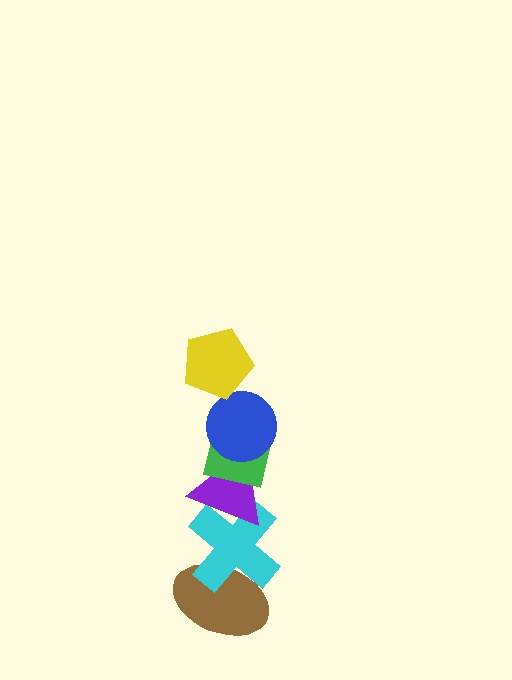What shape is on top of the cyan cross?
The purple triangle is on top of the cyan cross.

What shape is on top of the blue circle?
The yellow pentagon is on top of the blue circle.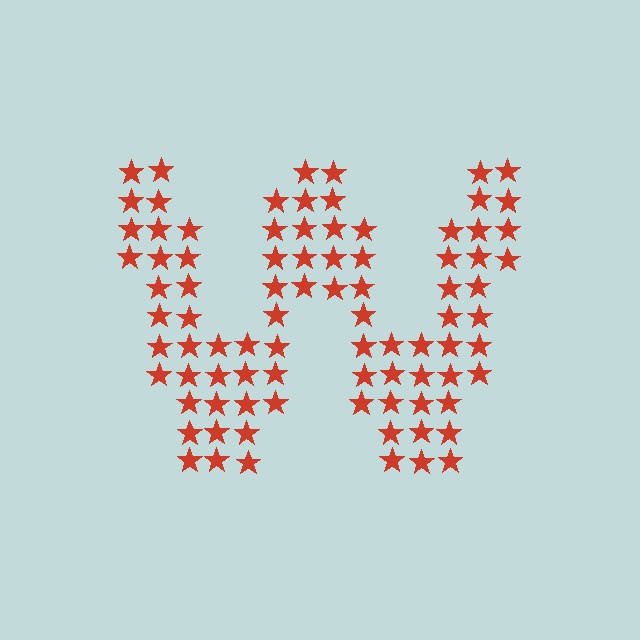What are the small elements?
The small elements are stars.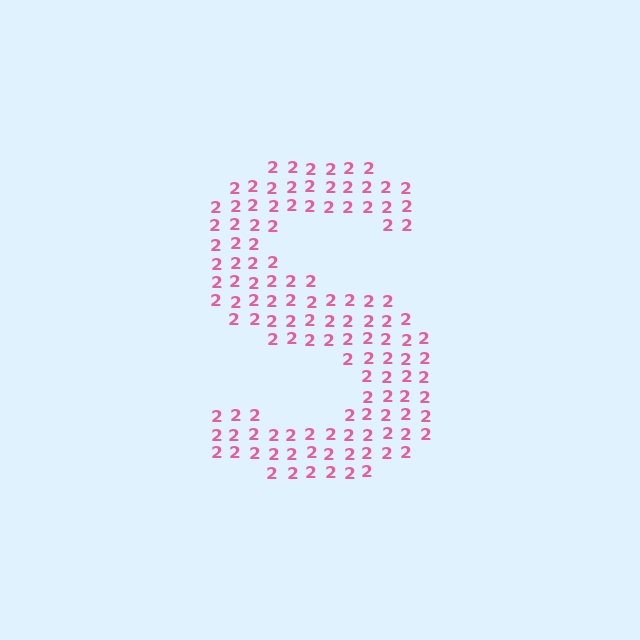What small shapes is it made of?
It is made of small digit 2's.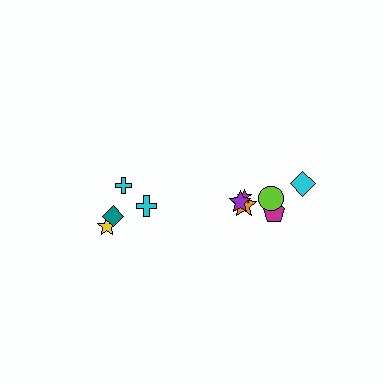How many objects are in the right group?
There are 6 objects.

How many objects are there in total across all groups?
There are 10 objects.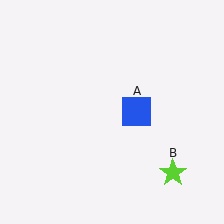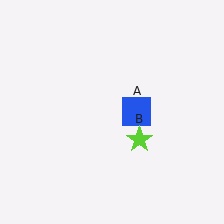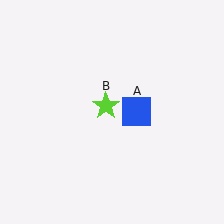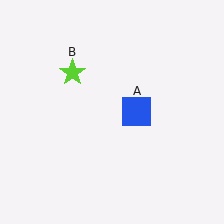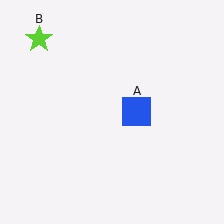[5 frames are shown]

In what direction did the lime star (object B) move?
The lime star (object B) moved up and to the left.